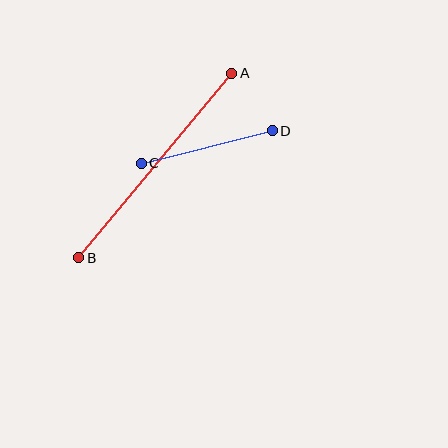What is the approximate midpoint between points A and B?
The midpoint is at approximately (155, 166) pixels.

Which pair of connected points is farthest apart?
Points A and B are farthest apart.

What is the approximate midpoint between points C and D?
The midpoint is at approximately (207, 147) pixels.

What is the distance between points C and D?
The distance is approximately 135 pixels.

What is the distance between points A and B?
The distance is approximately 240 pixels.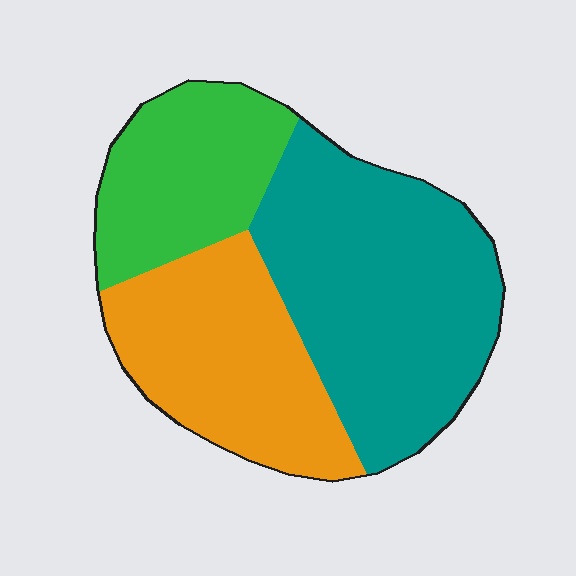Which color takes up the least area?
Green, at roughly 25%.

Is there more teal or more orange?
Teal.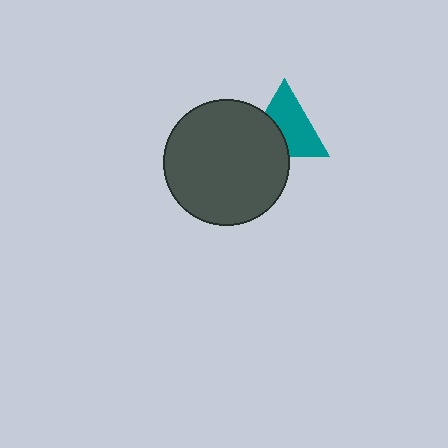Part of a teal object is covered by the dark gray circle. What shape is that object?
It is a triangle.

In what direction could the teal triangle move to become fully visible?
The teal triangle could move toward the upper-right. That would shift it out from behind the dark gray circle entirely.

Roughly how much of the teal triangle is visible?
About half of it is visible (roughly 63%).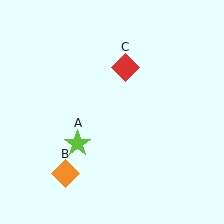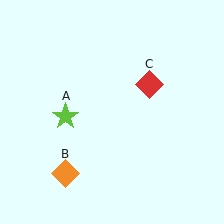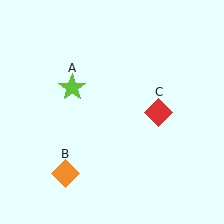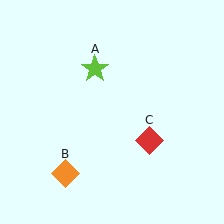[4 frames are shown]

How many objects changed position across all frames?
2 objects changed position: lime star (object A), red diamond (object C).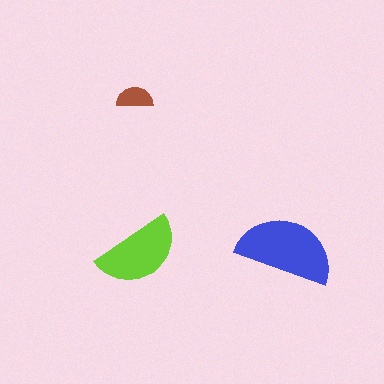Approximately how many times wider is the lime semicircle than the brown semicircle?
About 2.5 times wider.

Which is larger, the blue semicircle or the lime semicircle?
The blue one.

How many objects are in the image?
There are 3 objects in the image.